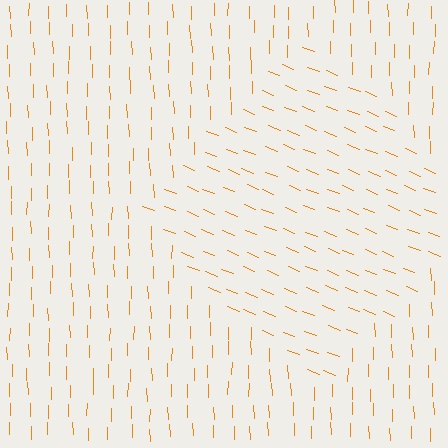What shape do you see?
I see a diamond.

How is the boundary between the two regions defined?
The boundary is defined purely by a change in line orientation (approximately 67 degrees difference). All lines are the same color and thickness.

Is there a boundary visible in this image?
Yes, there is a texture boundary formed by a change in line orientation.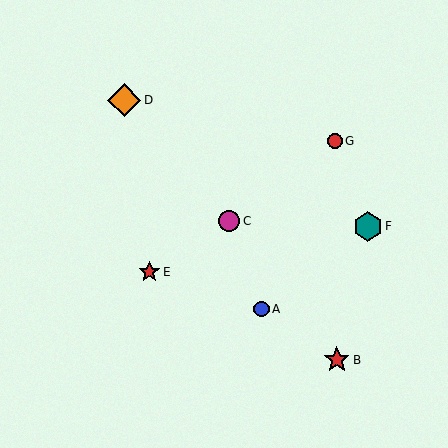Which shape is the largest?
The orange diamond (labeled D) is the largest.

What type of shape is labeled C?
Shape C is a magenta circle.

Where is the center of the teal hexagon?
The center of the teal hexagon is at (368, 226).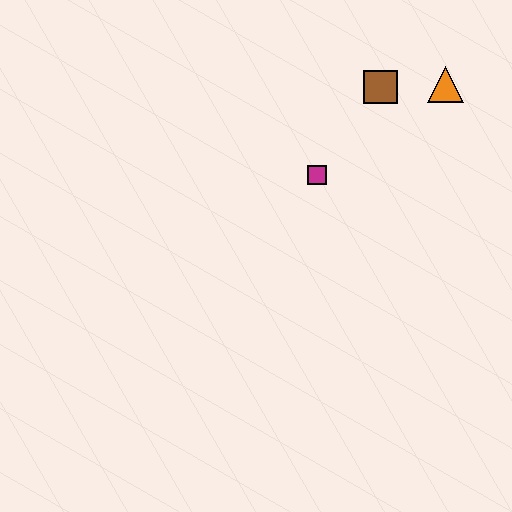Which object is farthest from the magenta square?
The orange triangle is farthest from the magenta square.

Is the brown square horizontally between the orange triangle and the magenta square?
Yes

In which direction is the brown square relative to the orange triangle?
The brown square is to the left of the orange triangle.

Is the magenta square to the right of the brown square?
No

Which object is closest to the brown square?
The orange triangle is closest to the brown square.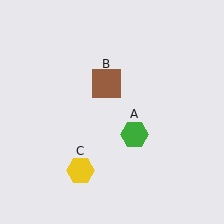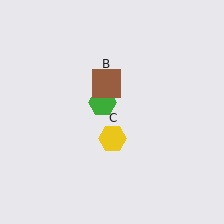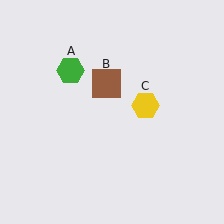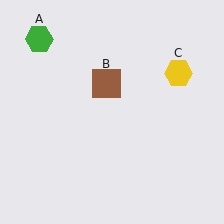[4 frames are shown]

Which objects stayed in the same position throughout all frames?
Brown square (object B) remained stationary.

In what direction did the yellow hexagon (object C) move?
The yellow hexagon (object C) moved up and to the right.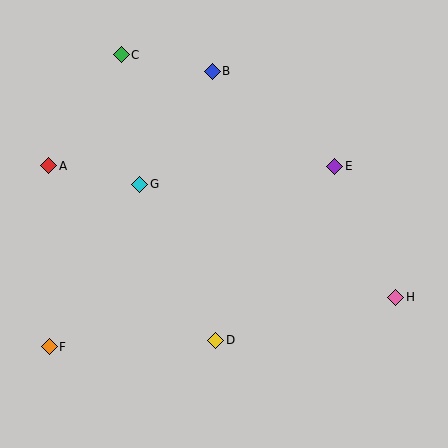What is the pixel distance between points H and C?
The distance between H and C is 366 pixels.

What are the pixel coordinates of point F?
Point F is at (49, 347).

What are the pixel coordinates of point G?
Point G is at (140, 184).